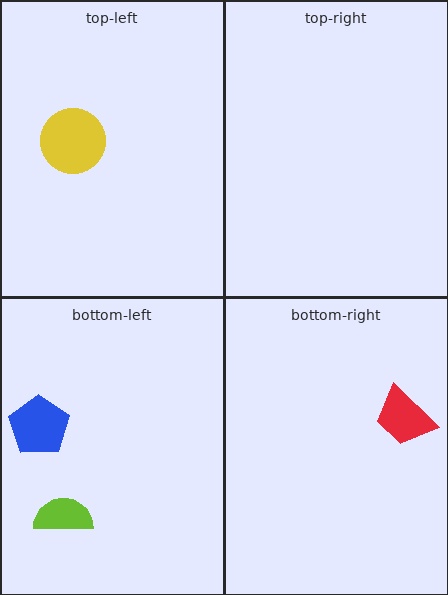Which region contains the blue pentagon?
The bottom-left region.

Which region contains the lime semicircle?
The bottom-left region.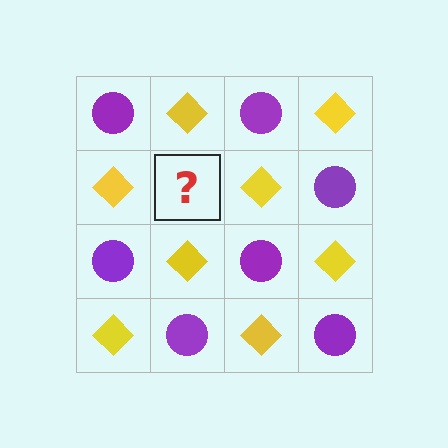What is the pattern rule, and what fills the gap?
The rule is that it alternates purple circle and yellow diamond in a checkerboard pattern. The gap should be filled with a purple circle.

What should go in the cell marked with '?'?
The missing cell should contain a purple circle.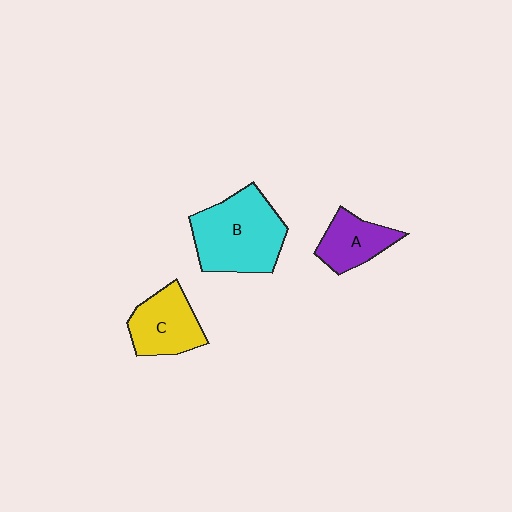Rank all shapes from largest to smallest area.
From largest to smallest: B (cyan), C (yellow), A (purple).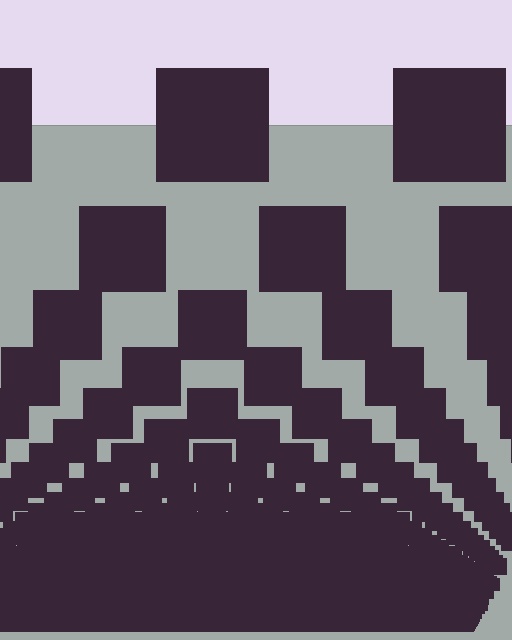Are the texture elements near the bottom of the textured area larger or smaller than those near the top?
Smaller. The gradient is inverted — elements near the bottom are smaller and denser.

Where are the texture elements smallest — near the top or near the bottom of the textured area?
Near the bottom.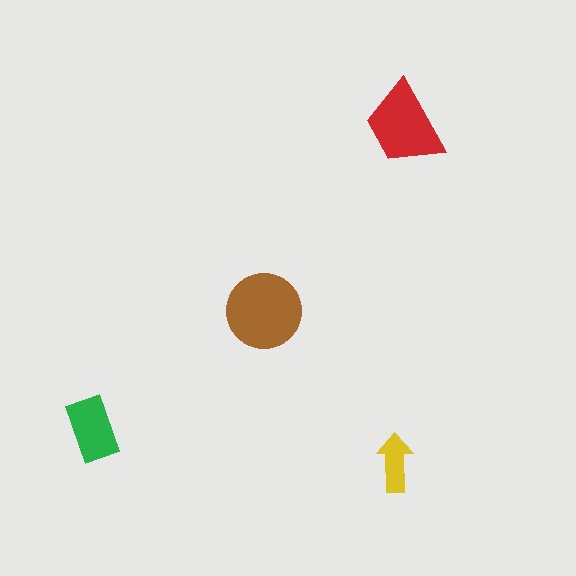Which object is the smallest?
The yellow arrow.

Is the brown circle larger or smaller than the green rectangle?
Larger.